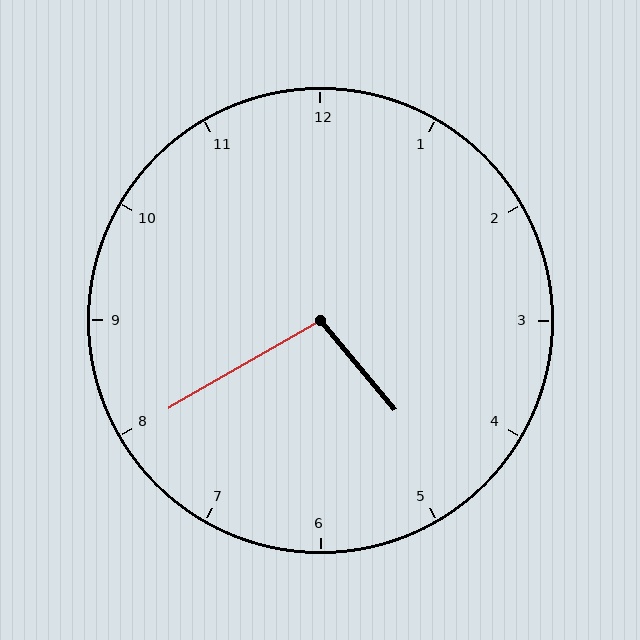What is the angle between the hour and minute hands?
Approximately 100 degrees.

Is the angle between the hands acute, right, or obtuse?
It is obtuse.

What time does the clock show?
4:40.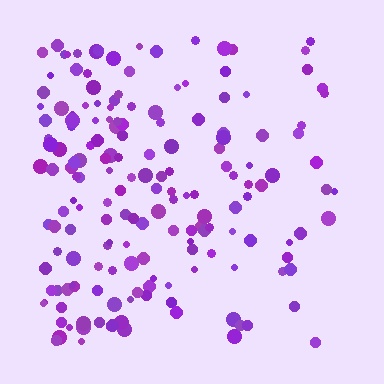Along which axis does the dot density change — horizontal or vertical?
Horizontal.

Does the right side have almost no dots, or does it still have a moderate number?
Still a moderate number, just noticeably fewer than the left.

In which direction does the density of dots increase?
From right to left, with the left side densest.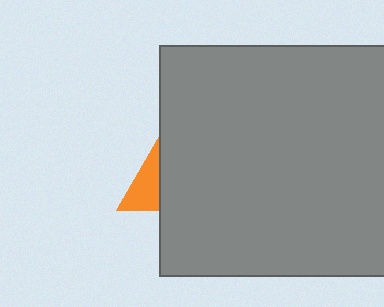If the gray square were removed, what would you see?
You would see the complete orange triangle.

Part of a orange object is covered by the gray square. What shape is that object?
It is a triangle.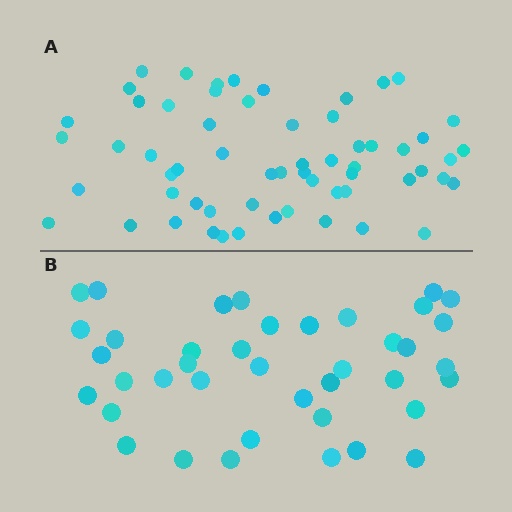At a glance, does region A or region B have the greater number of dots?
Region A (the top region) has more dots.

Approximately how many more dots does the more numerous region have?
Region A has approximately 20 more dots than region B.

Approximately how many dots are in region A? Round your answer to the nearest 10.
About 60 dots.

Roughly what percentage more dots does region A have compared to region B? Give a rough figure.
About 50% more.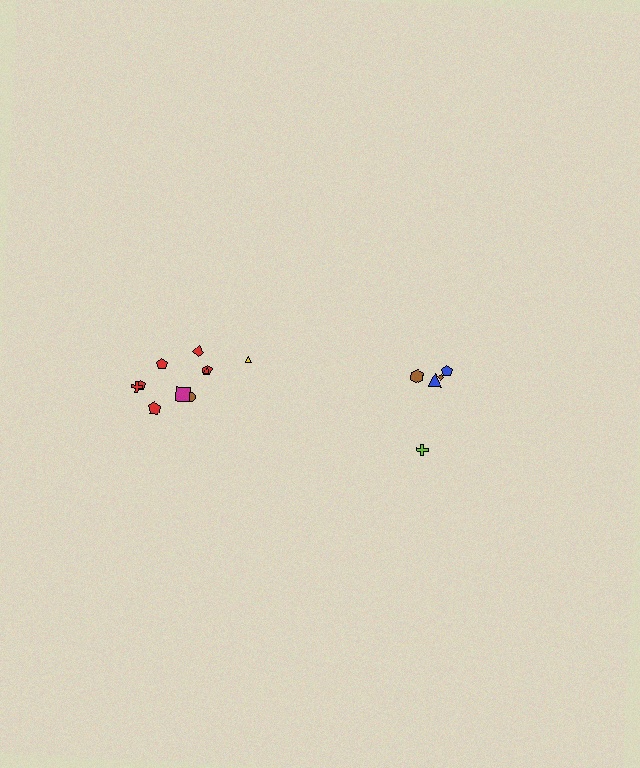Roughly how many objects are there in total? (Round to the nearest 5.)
Roughly 15 objects in total.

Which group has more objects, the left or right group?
The left group.